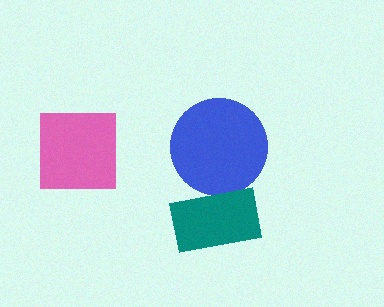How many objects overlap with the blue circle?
1 object overlaps with the blue circle.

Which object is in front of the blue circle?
The teal rectangle is in front of the blue circle.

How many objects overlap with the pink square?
0 objects overlap with the pink square.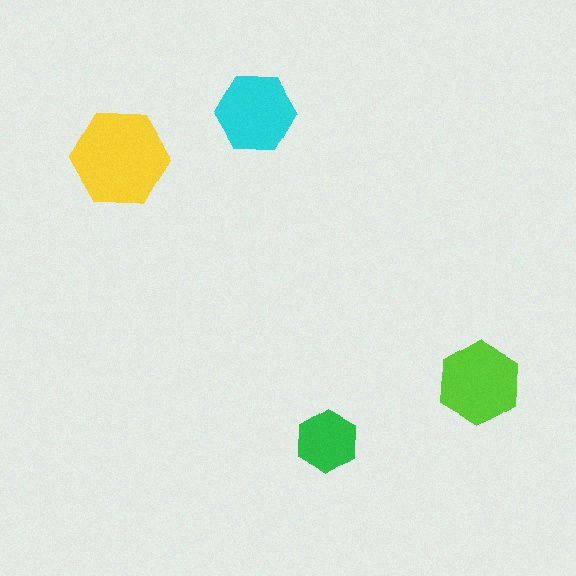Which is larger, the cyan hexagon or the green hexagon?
The cyan one.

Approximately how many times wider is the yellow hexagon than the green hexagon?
About 1.5 times wider.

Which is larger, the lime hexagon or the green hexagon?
The lime one.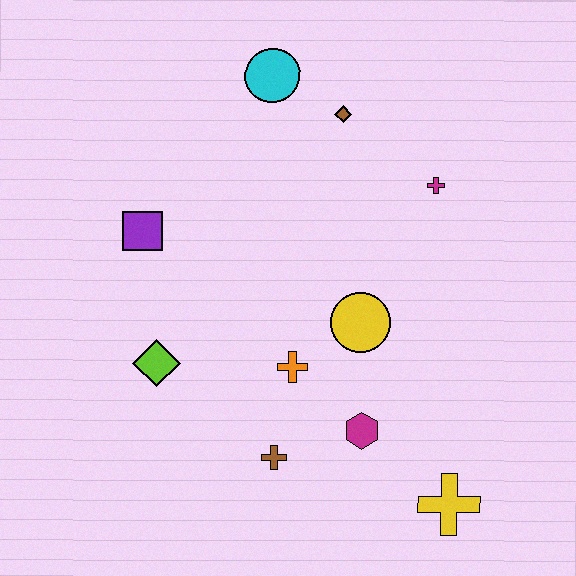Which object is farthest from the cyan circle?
The yellow cross is farthest from the cyan circle.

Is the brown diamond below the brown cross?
No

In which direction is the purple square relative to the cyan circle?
The purple square is below the cyan circle.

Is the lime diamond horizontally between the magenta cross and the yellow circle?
No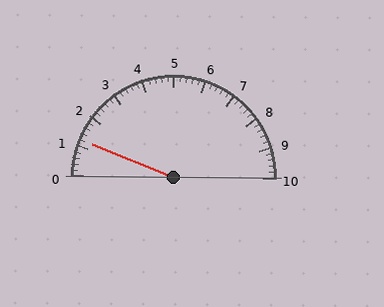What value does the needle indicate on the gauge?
The needle indicates approximately 1.2.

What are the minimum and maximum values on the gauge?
The gauge ranges from 0 to 10.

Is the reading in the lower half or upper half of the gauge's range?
The reading is in the lower half of the range (0 to 10).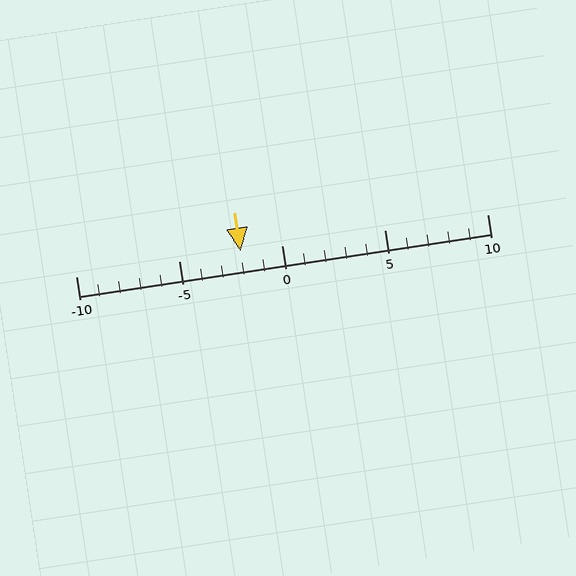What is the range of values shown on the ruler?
The ruler shows values from -10 to 10.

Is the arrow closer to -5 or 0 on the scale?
The arrow is closer to 0.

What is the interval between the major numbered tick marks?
The major tick marks are spaced 5 units apart.